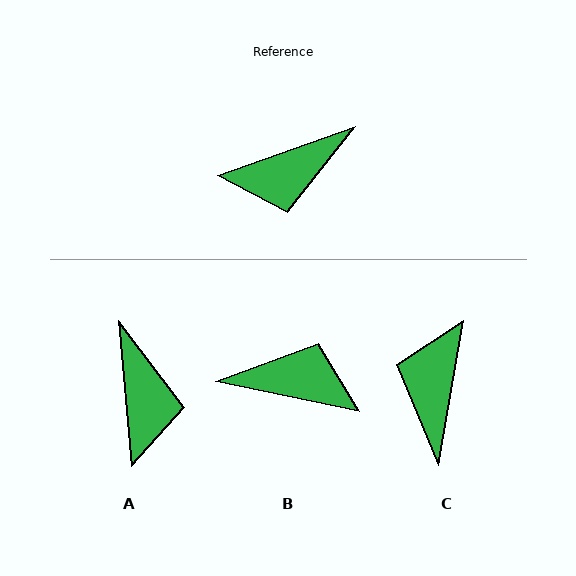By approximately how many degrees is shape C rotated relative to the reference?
Approximately 119 degrees clockwise.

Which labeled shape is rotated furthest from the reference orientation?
B, about 149 degrees away.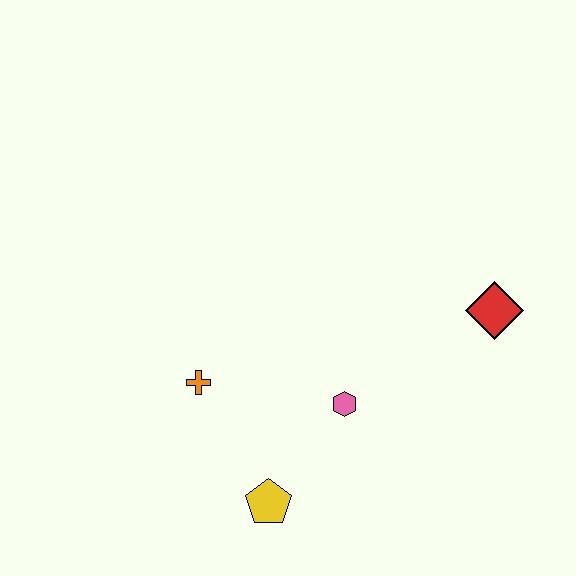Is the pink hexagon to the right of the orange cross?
Yes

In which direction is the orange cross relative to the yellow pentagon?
The orange cross is above the yellow pentagon.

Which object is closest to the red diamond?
The pink hexagon is closest to the red diamond.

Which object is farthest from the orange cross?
The red diamond is farthest from the orange cross.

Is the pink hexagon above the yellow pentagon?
Yes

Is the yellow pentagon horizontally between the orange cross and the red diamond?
Yes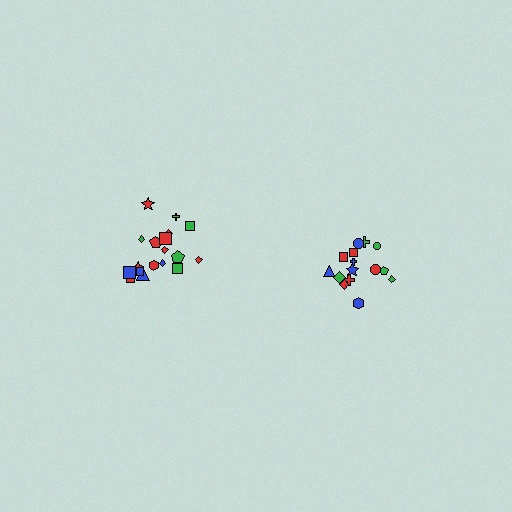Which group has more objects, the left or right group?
The left group.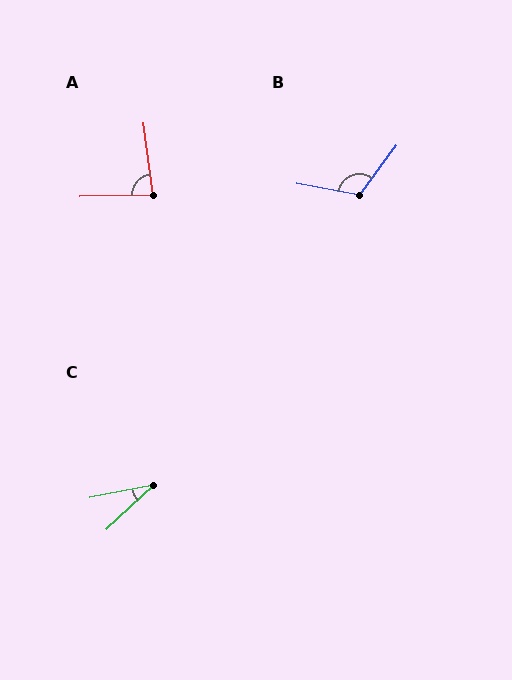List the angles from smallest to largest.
C (32°), A (84°), B (116°).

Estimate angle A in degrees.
Approximately 84 degrees.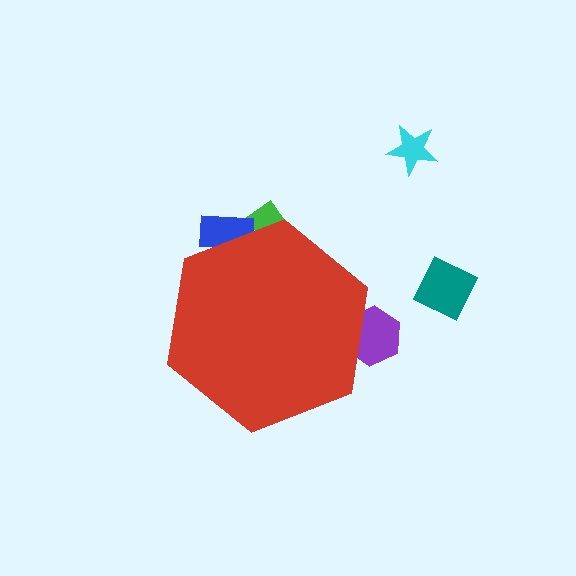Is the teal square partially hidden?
No, the teal square is fully visible.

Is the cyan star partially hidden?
No, the cyan star is fully visible.